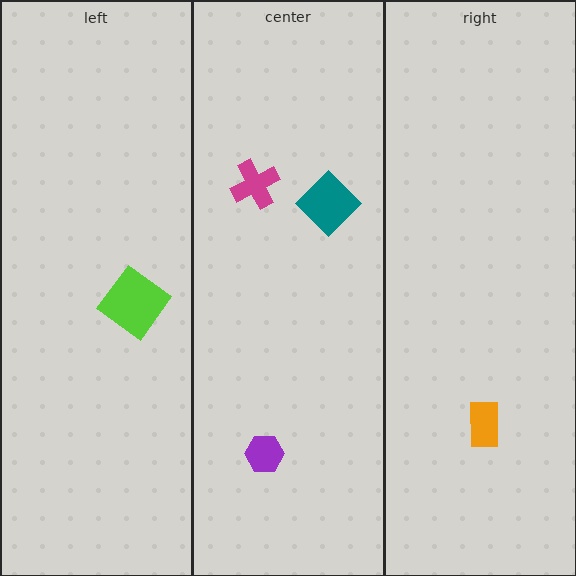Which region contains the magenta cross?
The center region.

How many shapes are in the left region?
1.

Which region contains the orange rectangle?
The right region.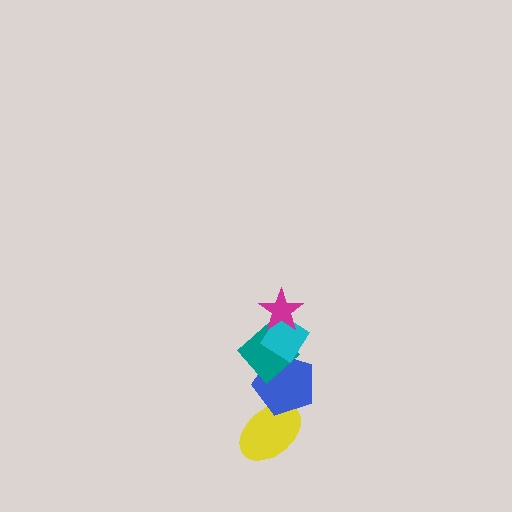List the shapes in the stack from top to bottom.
From top to bottom: the magenta star, the cyan diamond, the teal diamond, the blue pentagon, the yellow ellipse.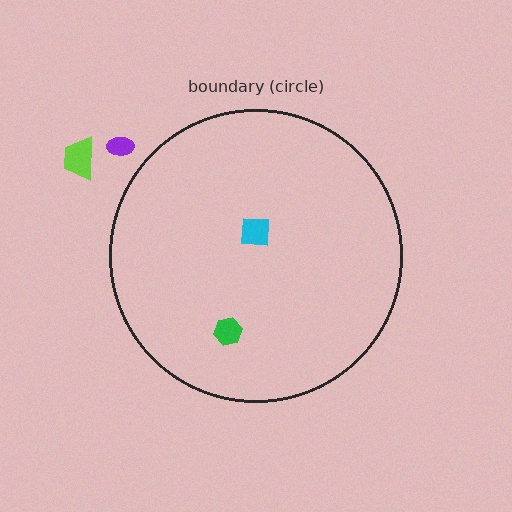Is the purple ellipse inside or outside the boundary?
Outside.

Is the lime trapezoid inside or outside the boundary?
Outside.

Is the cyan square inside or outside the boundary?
Inside.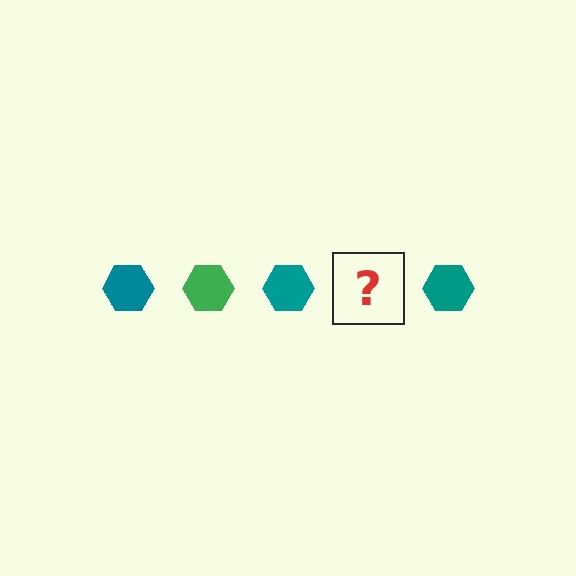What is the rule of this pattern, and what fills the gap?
The rule is that the pattern cycles through teal, green hexagons. The gap should be filled with a green hexagon.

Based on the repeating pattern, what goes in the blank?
The blank should be a green hexagon.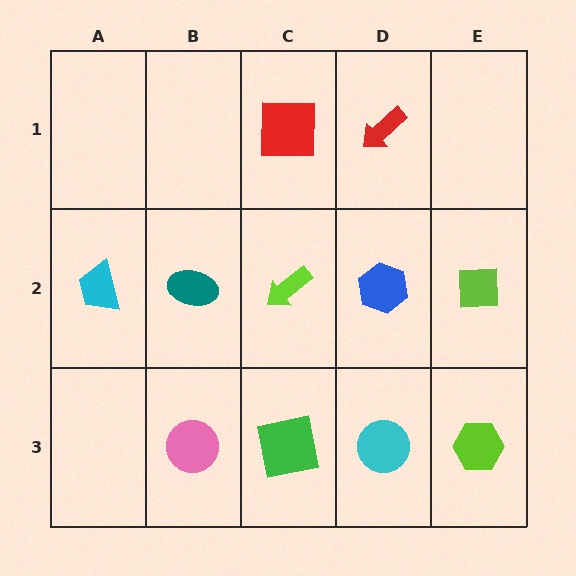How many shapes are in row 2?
5 shapes.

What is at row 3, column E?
A lime hexagon.